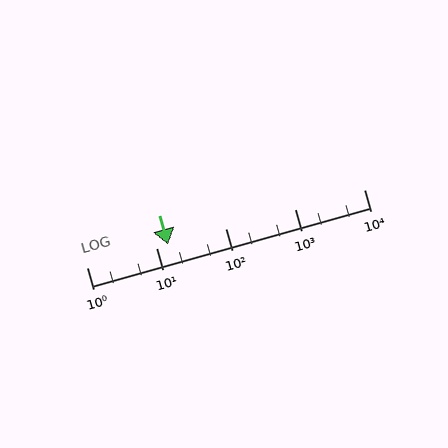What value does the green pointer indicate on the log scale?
The pointer indicates approximately 15.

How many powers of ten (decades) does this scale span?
The scale spans 4 decades, from 1 to 10000.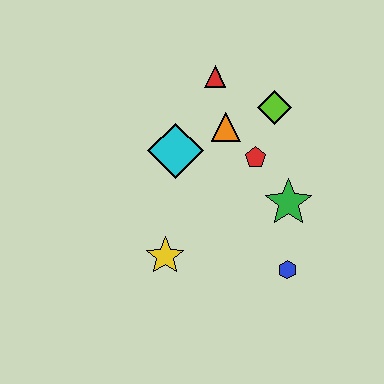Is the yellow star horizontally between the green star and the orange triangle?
No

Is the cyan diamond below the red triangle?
Yes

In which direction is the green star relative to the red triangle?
The green star is below the red triangle.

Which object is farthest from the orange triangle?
The blue hexagon is farthest from the orange triangle.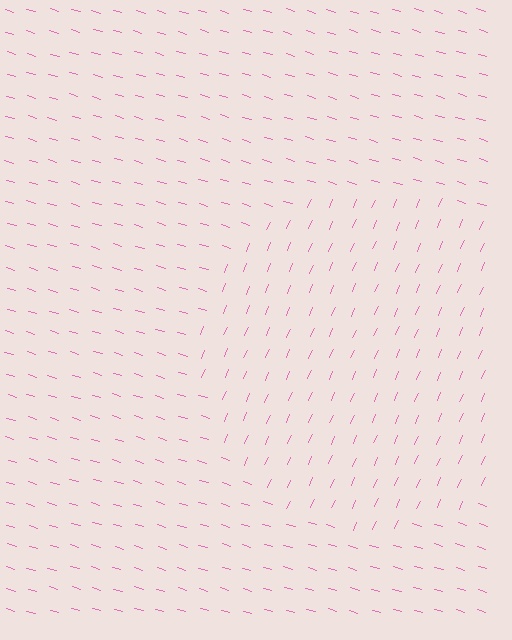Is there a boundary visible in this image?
Yes, there is a texture boundary formed by a change in line orientation.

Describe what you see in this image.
The image is filled with small pink line segments. A circle region in the image has lines oriented differently from the surrounding lines, creating a visible texture boundary.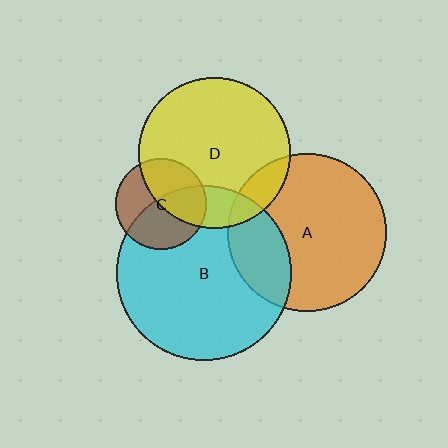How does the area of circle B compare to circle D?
Approximately 1.3 times.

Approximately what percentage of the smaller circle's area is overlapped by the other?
Approximately 55%.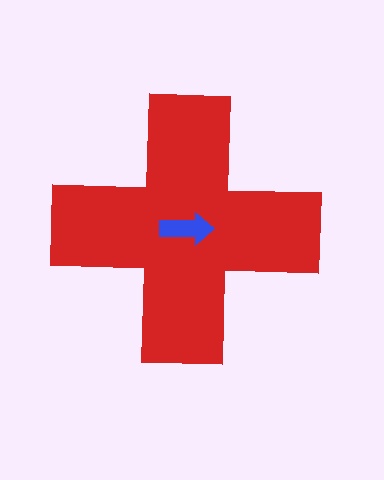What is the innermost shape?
The blue arrow.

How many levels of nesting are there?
2.